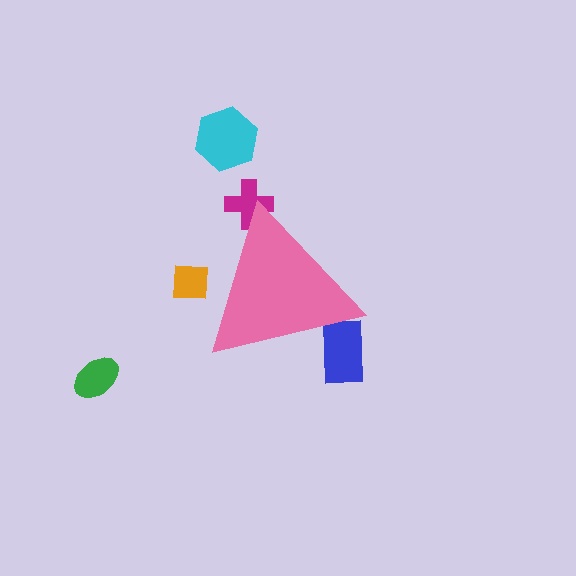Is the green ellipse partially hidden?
No, the green ellipse is fully visible.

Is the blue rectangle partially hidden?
Yes, the blue rectangle is partially hidden behind the pink triangle.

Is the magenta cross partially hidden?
Yes, the magenta cross is partially hidden behind the pink triangle.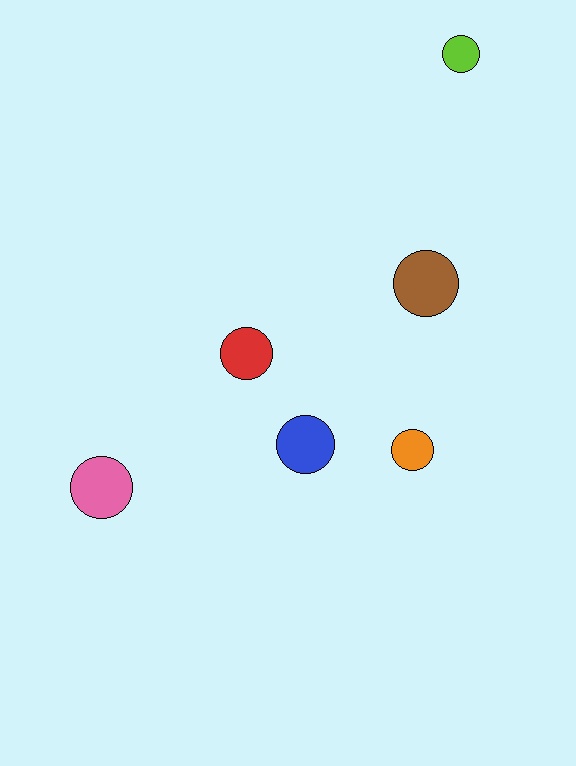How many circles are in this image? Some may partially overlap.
There are 6 circles.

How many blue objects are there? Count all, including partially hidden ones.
There is 1 blue object.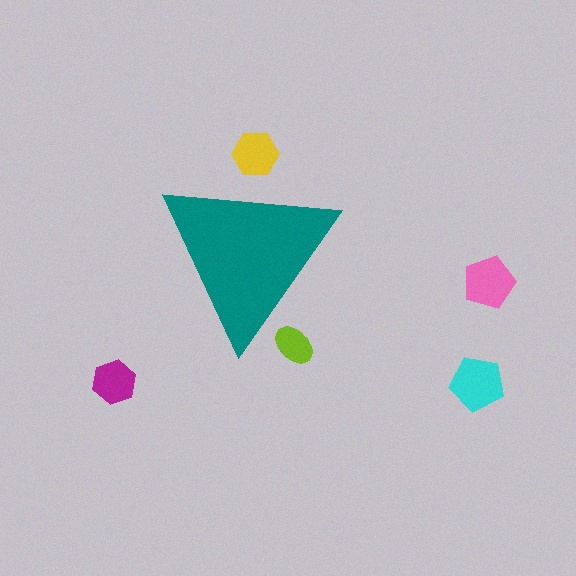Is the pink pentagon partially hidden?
No, the pink pentagon is fully visible.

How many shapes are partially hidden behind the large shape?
2 shapes are partially hidden.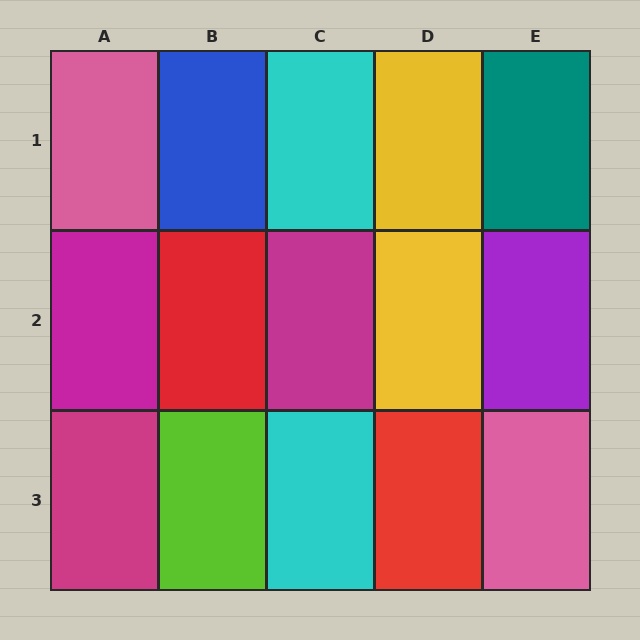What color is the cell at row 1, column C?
Cyan.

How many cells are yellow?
2 cells are yellow.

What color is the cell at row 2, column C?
Magenta.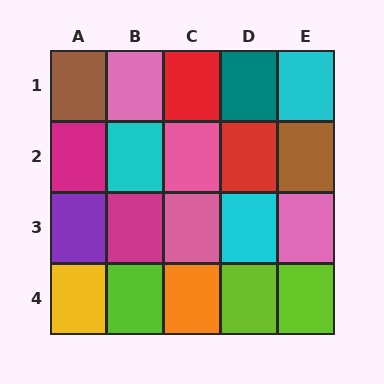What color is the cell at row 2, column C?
Pink.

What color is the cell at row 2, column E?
Brown.